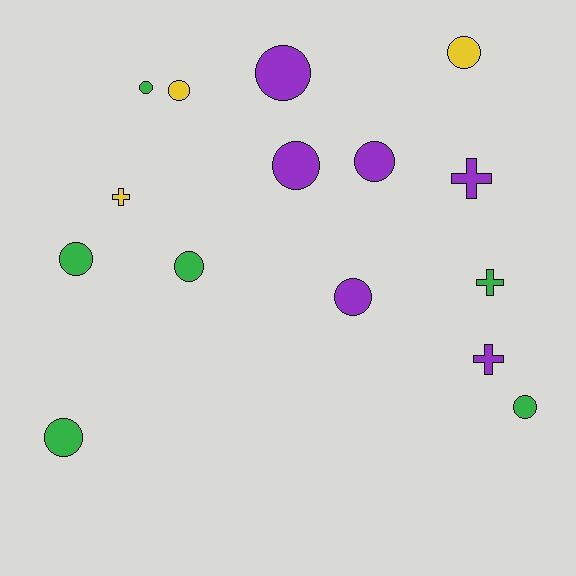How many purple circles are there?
There are 4 purple circles.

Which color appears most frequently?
Purple, with 6 objects.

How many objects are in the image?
There are 15 objects.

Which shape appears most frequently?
Circle, with 11 objects.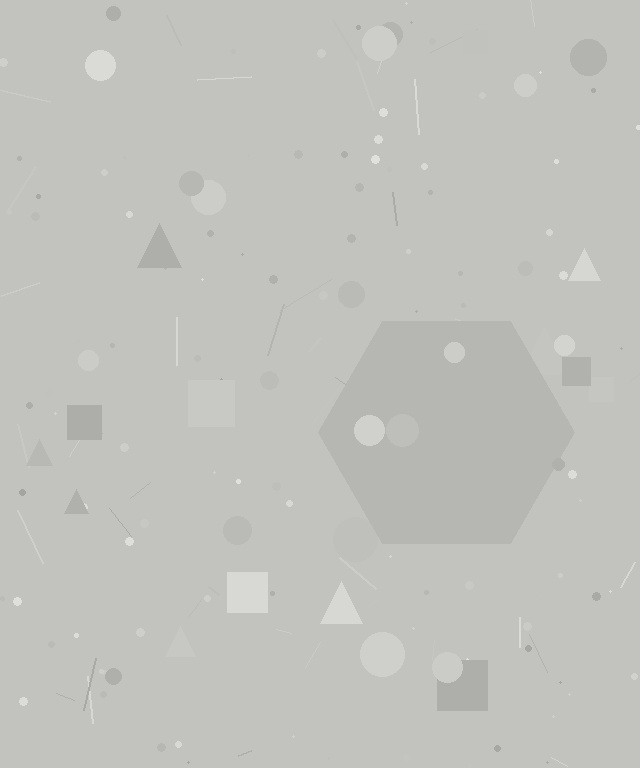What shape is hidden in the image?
A hexagon is hidden in the image.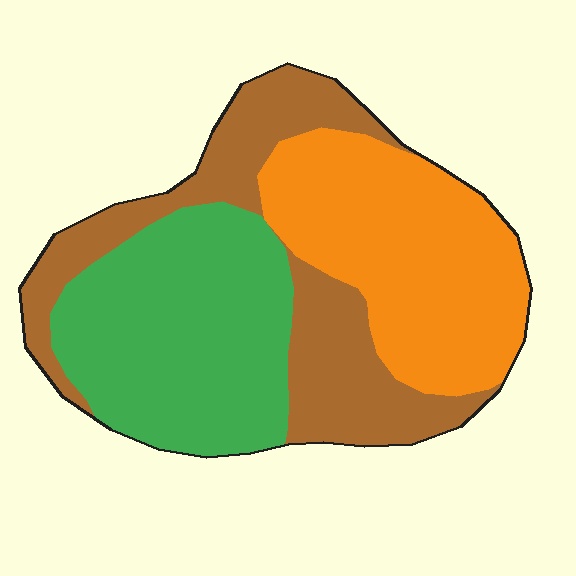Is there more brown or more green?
Green.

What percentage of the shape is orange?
Orange covers 34% of the shape.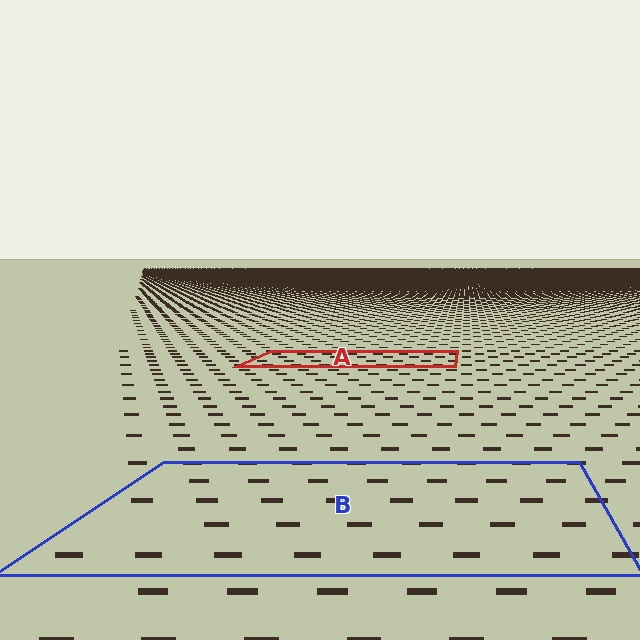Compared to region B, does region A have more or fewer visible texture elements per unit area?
Region A has more texture elements per unit area — they are packed more densely because it is farther away.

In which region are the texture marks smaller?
The texture marks are smaller in region A, because it is farther away.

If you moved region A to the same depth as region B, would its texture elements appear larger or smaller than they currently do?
They would appear larger. At a closer depth, the same texture elements are projected at a bigger on-screen size.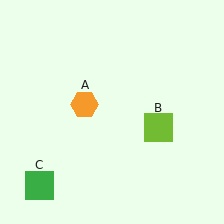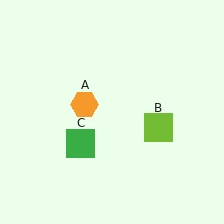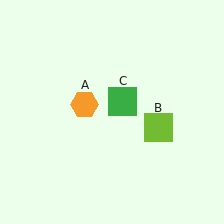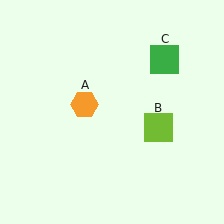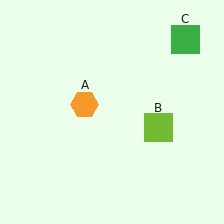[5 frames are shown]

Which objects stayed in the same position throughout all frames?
Orange hexagon (object A) and lime square (object B) remained stationary.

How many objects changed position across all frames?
1 object changed position: green square (object C).